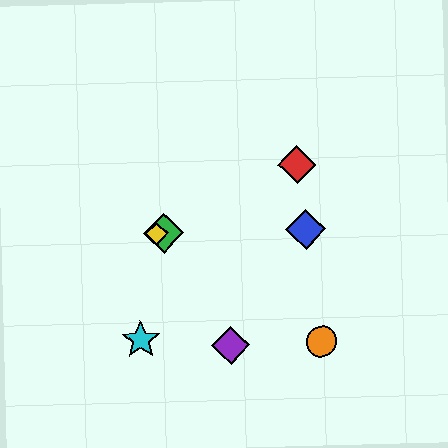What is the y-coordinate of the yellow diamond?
The yellow diamond is at y≈233.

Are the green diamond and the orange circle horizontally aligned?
No, the green diamond is at y≈233 and the orange circle is at y≈342.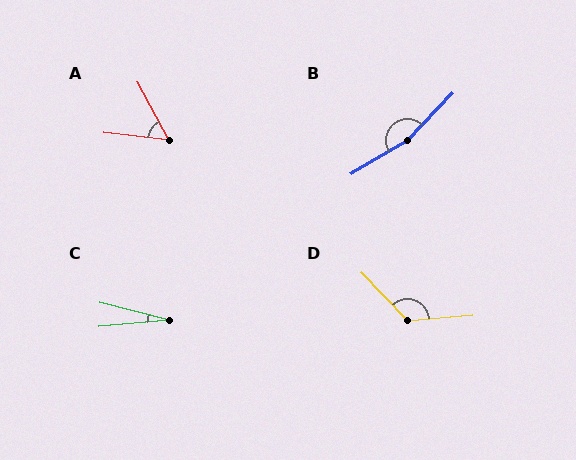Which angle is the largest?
B, at approximately 165 degrees.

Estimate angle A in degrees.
Approximately 55 degrees.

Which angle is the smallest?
C, at approximately 20 degrees.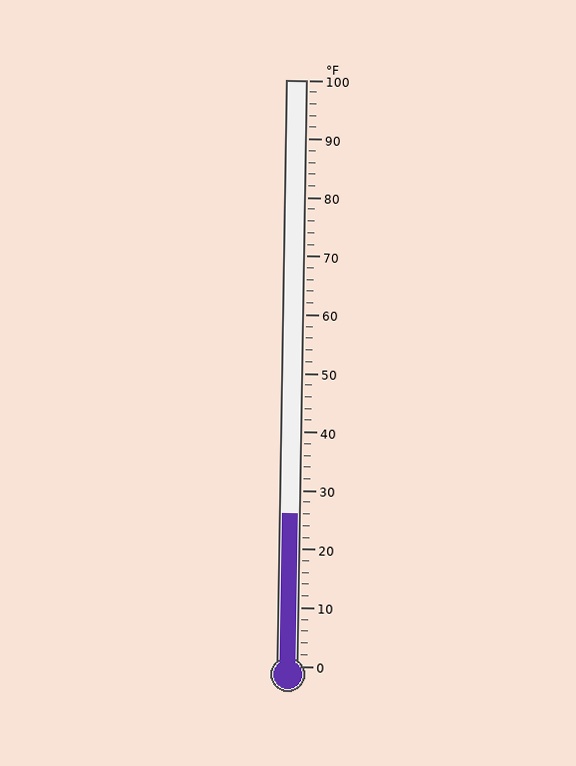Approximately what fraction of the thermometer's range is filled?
The thermometer is filled to approximately 25% of its range.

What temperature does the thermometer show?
The thermometer shows approximately 26°F.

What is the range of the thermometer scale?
The thermometer scale ranges from 0°F to 100°F.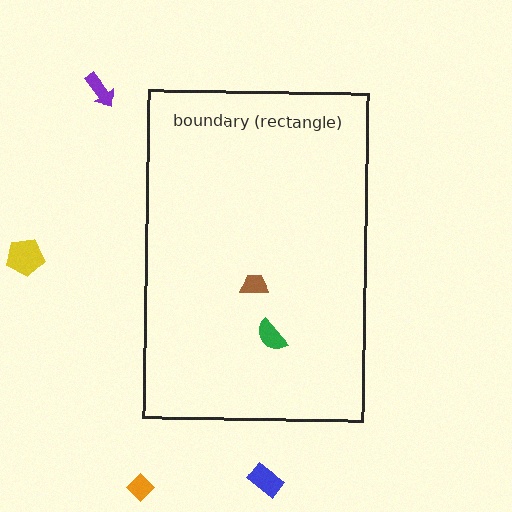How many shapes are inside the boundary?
2 inside, 4 outside.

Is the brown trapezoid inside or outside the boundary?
Inside.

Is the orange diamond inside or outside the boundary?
Outside.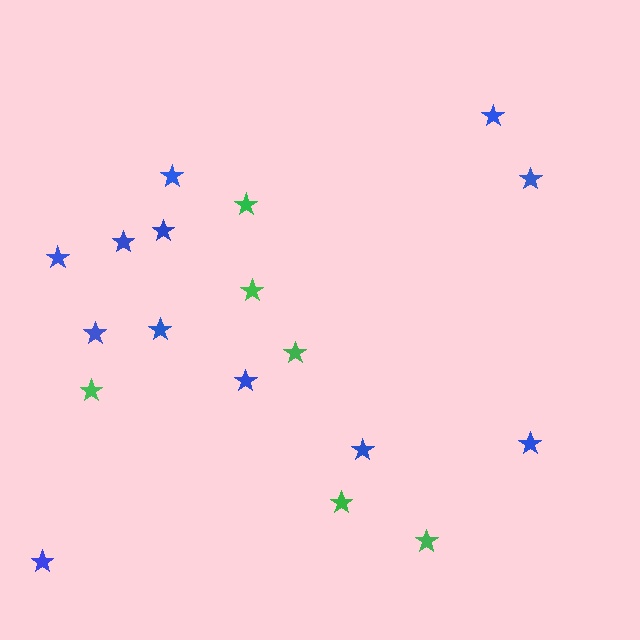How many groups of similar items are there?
There are 2 groups: one group of green stars (6) and one group of blue stars (12).